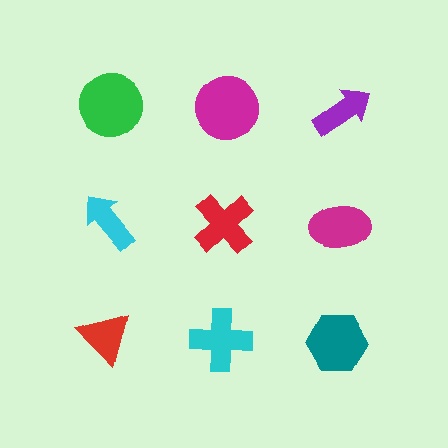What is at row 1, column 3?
A purple arrow.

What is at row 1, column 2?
A magenta circle.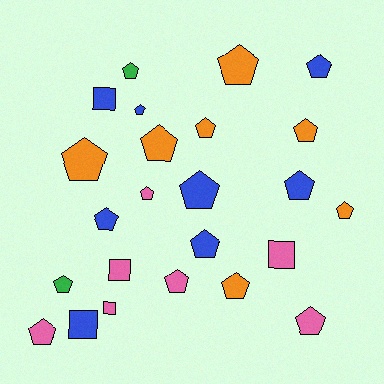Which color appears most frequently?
Blue, with 8 objects.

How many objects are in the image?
There are 24 objects.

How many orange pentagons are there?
There are 7 orange pentagons.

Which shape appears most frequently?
Pentagon, with 19 objects.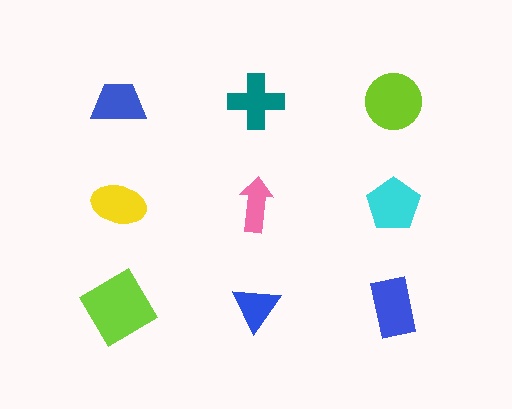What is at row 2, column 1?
A yellow ellipse.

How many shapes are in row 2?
3 shapes.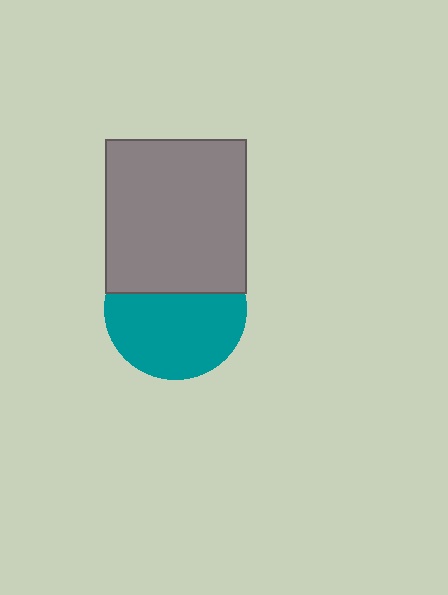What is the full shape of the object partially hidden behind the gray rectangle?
The partially hidden object is a teal circle.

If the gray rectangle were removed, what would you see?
You would see the complete teal circle.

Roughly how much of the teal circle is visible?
About half of it is visible (roughly 64%).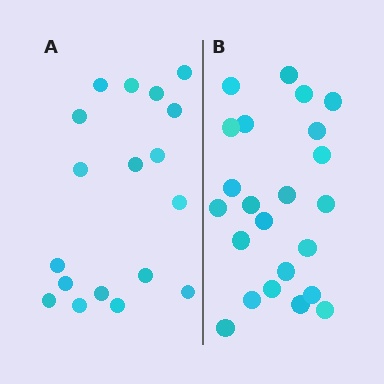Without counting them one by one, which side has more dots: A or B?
Region B (the right region) has more dots.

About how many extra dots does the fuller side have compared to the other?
Region B has about 5 more dots than region A.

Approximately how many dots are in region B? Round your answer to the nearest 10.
About 20 dots. (The exact count is 23, which rounds to 20.)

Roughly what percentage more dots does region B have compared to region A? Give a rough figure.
About 30% more.